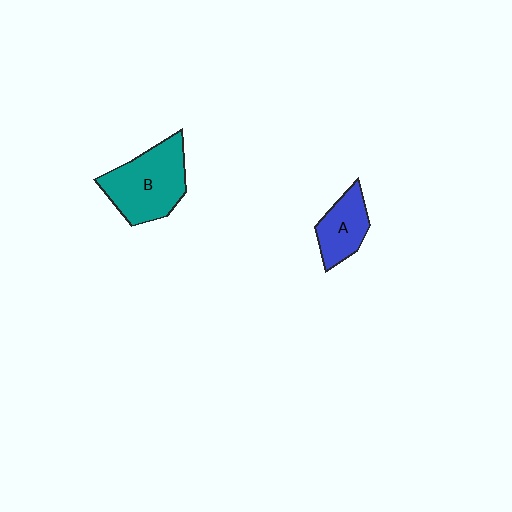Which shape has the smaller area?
Shape A (blue).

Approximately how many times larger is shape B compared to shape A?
Approximately 1.7 times.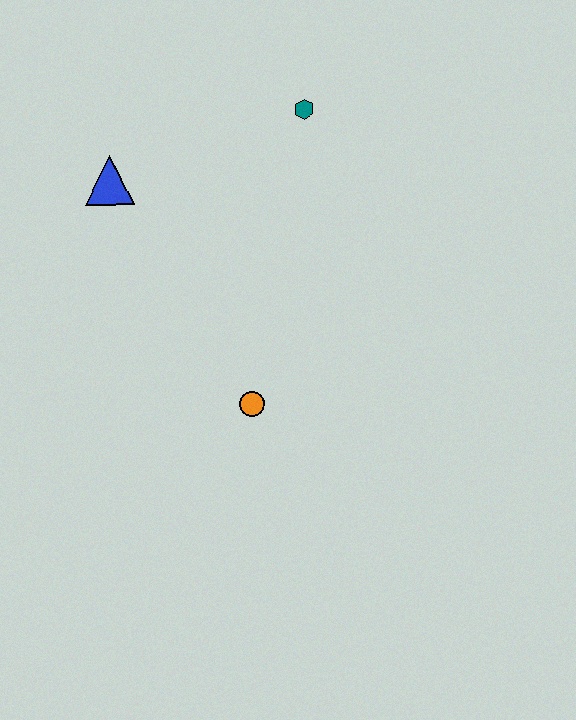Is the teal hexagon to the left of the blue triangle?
No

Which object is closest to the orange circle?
The blue triangle is closest to the orange circle.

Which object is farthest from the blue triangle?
The orange circle is farthest from the blue triangle.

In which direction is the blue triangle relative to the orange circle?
The blue triangle is above the orange circle.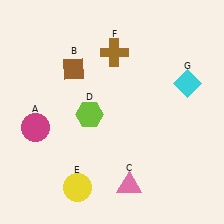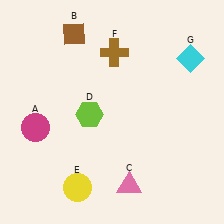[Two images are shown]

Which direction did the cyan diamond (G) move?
The cyan diamond (G) moved up.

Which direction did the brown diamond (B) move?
The brown diamond (B) moved up.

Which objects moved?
The objects that moved are: the brown diamond (B), the cyan diamond (G).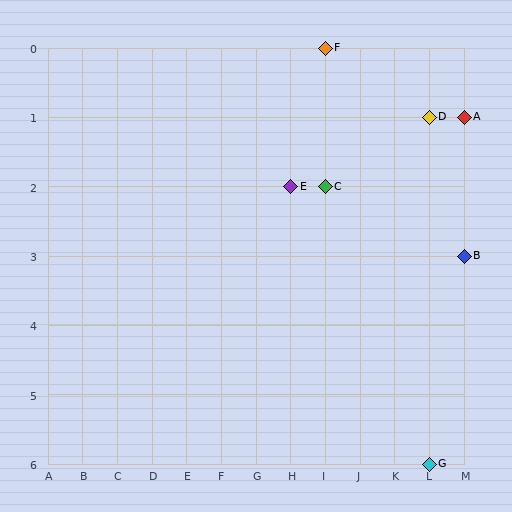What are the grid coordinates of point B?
Point B is at grid coordinates (M, 3).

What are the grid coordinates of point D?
Point D is at grid coordinates (L, 1).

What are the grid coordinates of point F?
Point F is at grid coordinates (I, 0).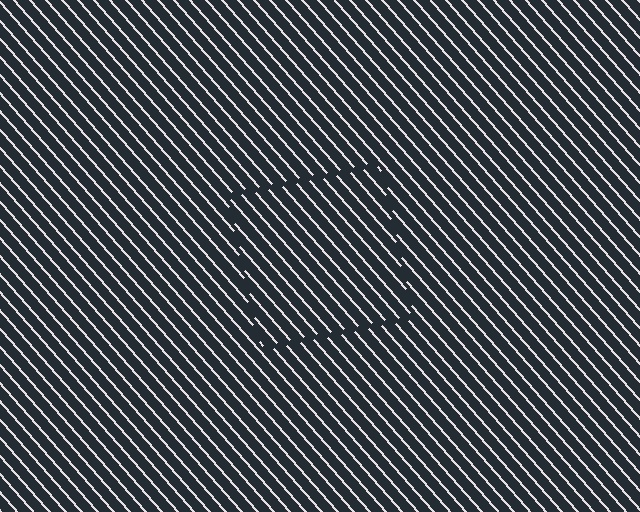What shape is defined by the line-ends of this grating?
An illusory square. The interior of the shape contains the same grating, shifted by half a period — the contour is defined by the phase discontinuity where line-ends from the inner and outer gratings abut.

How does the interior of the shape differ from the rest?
The interior of the shape contains the same grating, shifted by half a period — the contour is defined by the phase discontinuity where line-ends from the inner and outer gratings abut.